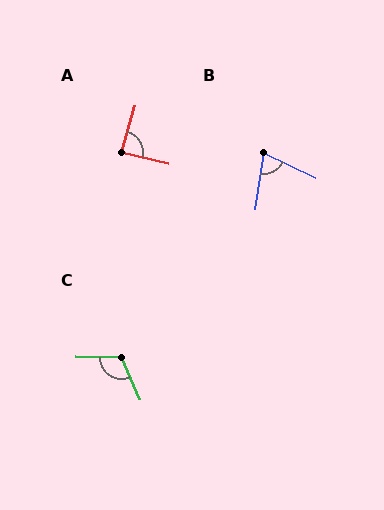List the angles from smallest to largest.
B (73°), A (87°), C (114°).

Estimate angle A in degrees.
Approximately 87 degrees.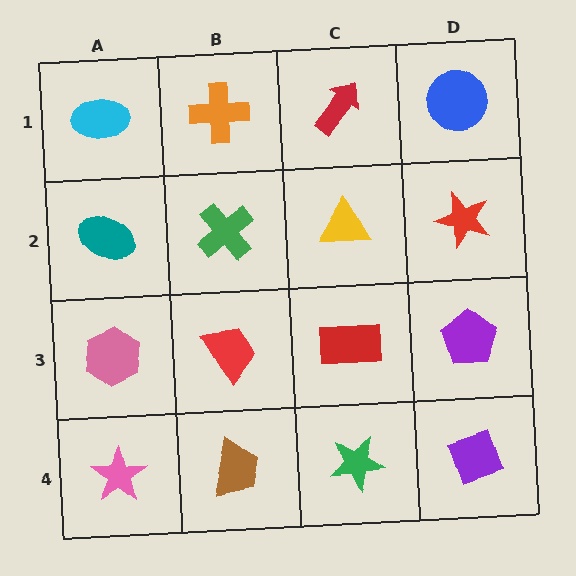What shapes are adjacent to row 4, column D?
A purple pentagon (row 3, column D), a green star (row 4, column C).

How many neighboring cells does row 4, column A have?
2.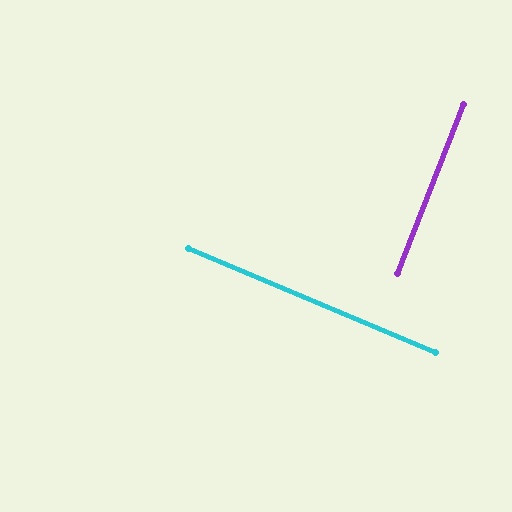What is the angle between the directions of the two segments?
Approximately 88 degrees.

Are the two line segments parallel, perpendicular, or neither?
Perpendicular — they meet at approximately 88°.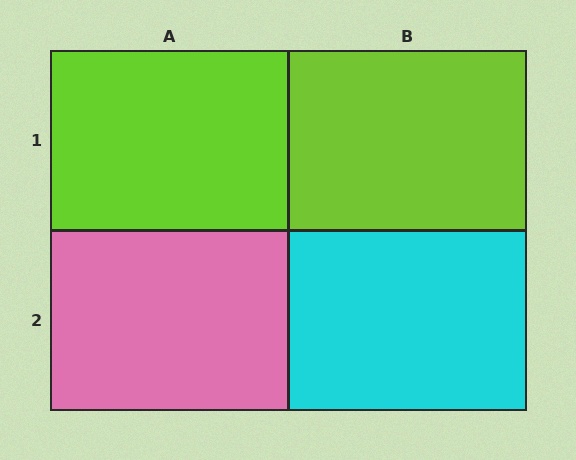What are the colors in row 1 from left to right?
Lime, lime.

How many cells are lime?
2 cells are lime.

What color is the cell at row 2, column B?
Cyan.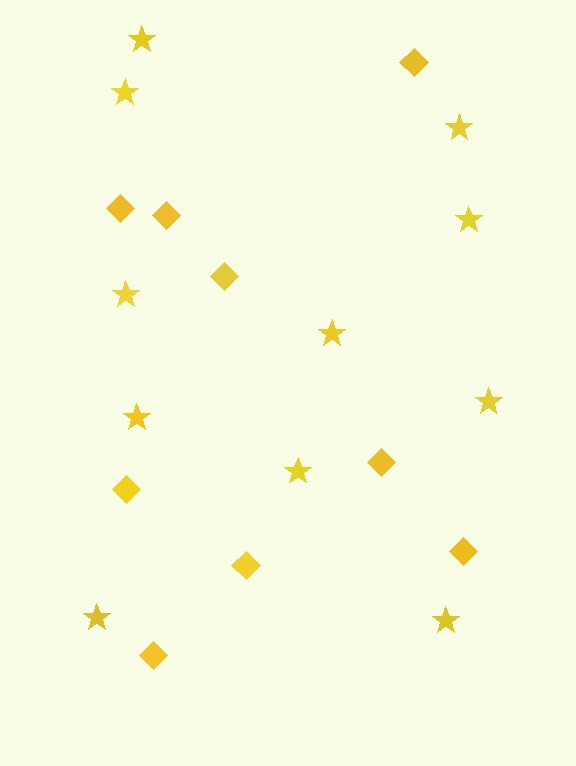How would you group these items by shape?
There are 2 groups: one group of stars (11) and one group of diamonds (9).